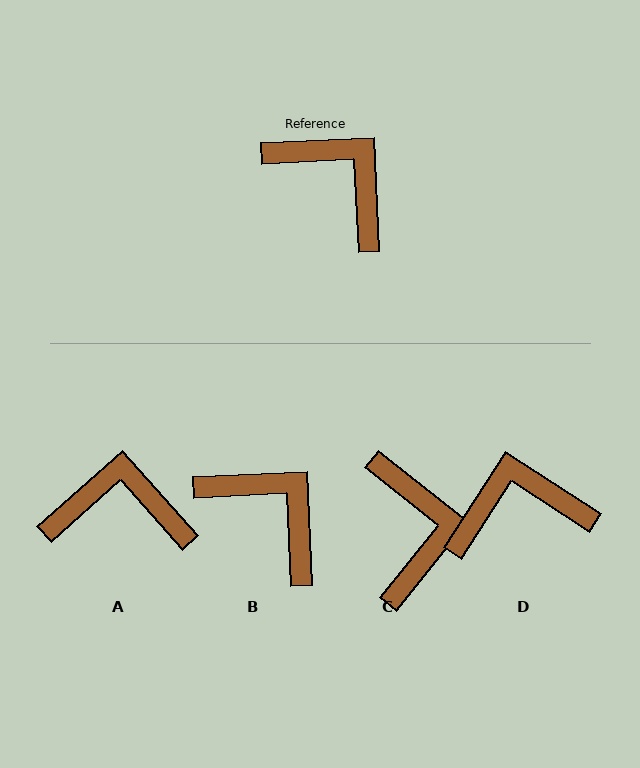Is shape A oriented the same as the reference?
No, it is off by about 39 degrees.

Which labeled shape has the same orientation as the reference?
B.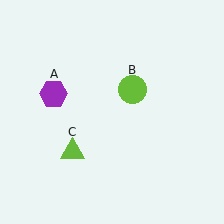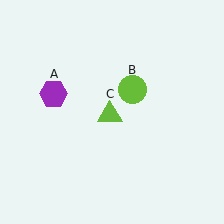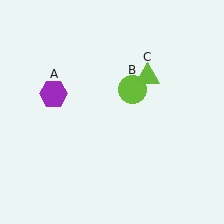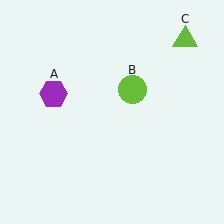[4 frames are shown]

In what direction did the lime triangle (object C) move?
The lime triangle (object C) moved up and to the right.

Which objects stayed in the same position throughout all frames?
Purple hexagon (object A) and lime circle (object B) remained stationary.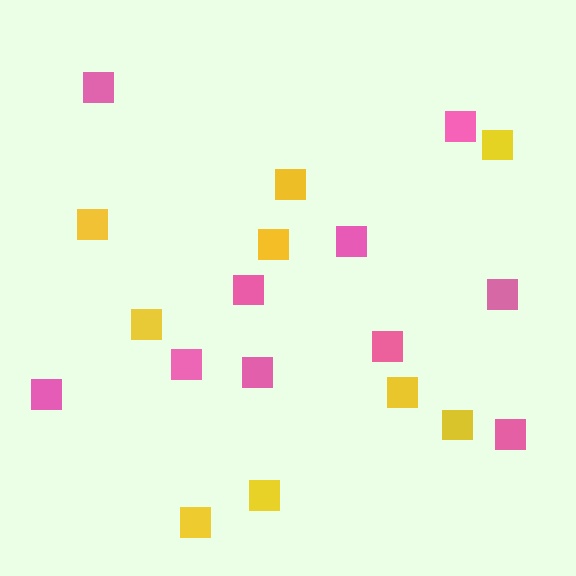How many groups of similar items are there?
There are 2 groups: one group of pink squares (10) and one group of yellow squares (9).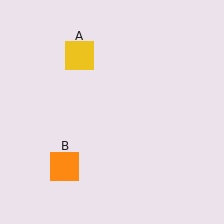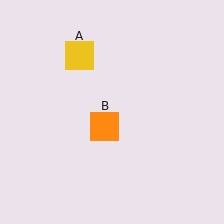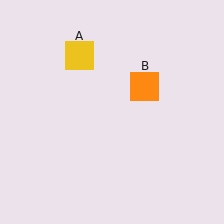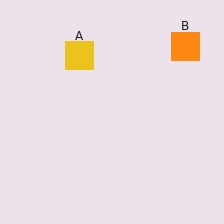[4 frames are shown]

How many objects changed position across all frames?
1 object changed position: orange square (object B).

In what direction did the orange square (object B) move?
The orange square (object B) moved up and to the right.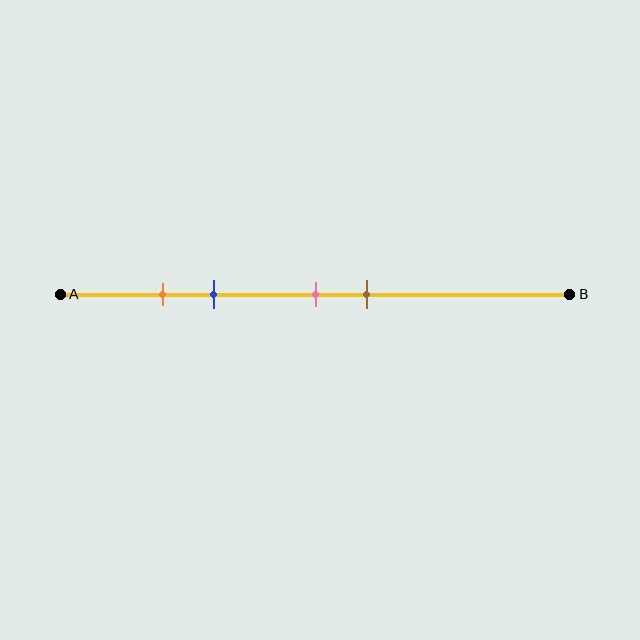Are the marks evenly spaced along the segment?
No, the marks are not evenly spaced.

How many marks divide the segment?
There are 4 marks dividing the segment.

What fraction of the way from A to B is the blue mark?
The blue mark is approximately 30% (0.3) of the way from A to B.